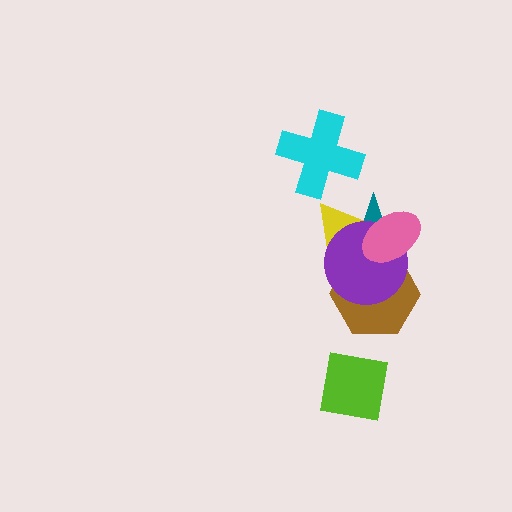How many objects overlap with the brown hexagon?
4 objects overlap with the brown hexagon.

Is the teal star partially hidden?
Yes, it is partially covered by another shape.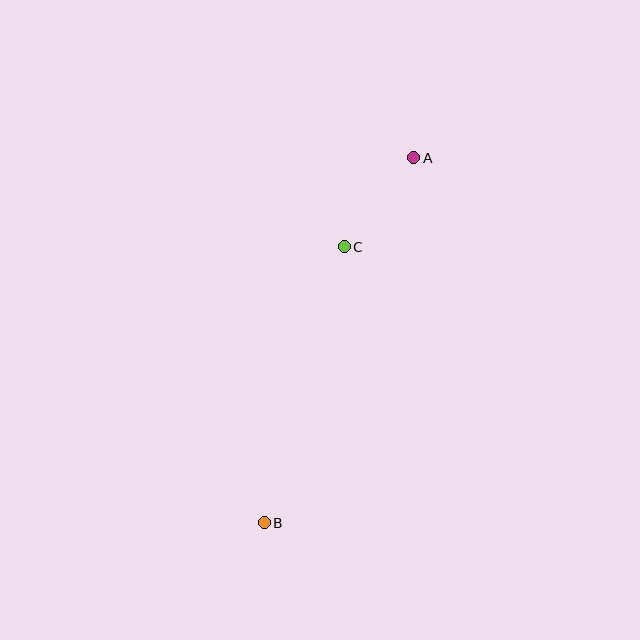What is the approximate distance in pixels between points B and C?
The distance between B and C is approximately 287 pixels.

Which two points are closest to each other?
Points A and C are closest to each other.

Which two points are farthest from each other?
Points A and B are farthest from each other.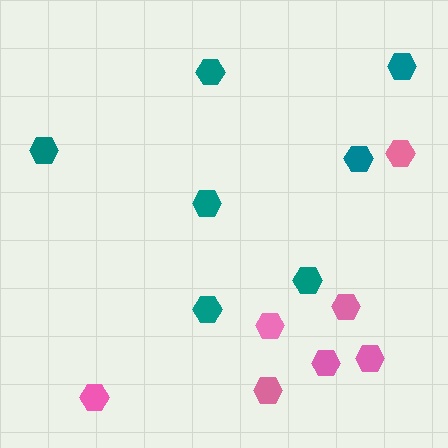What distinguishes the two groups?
There are 2 groups: one group of pink hexagons (7) and one group of teal hexagons (7).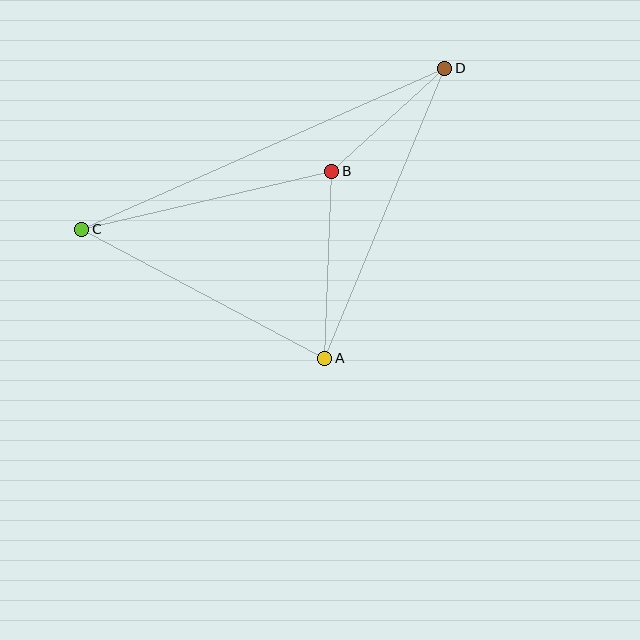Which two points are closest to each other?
Points B and D are closest to each other.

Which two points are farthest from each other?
Points C and D are farthest from each other.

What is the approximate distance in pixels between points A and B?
The distance between A and B is approximately 187 pixels.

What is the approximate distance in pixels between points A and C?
The distance between A and C is approximately 275 pixels.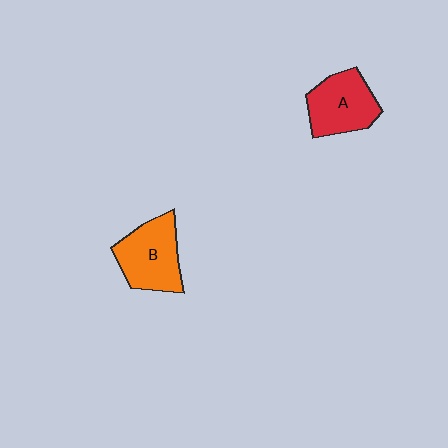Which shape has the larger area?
Shape B (orange).